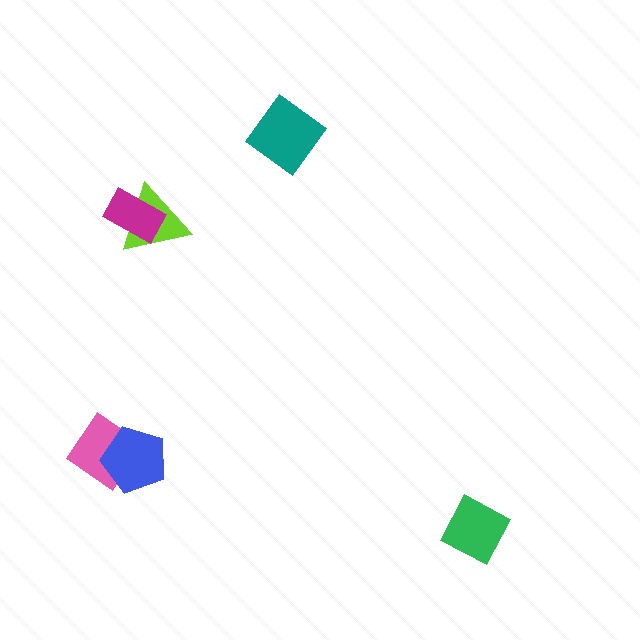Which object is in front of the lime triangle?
The magenta rectangle is in front of the lime triangle.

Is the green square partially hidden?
No, no other shape covers it.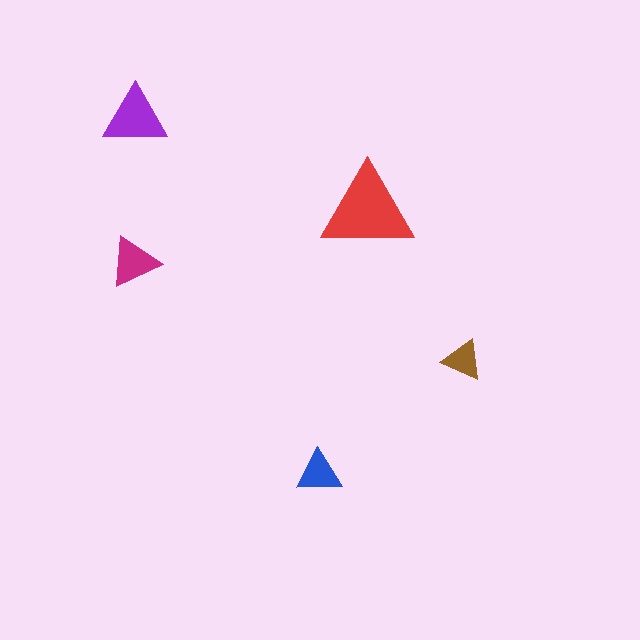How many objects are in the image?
There are 5 objects in the image.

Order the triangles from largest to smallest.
the red one, the purple one, the magenta one, the blue one, the brown one.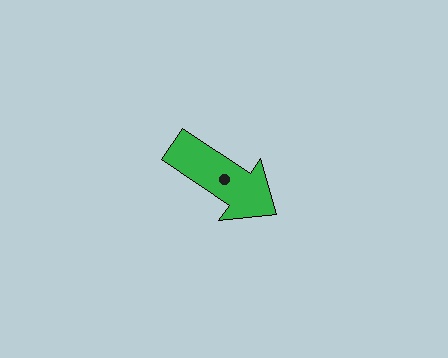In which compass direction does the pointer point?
Southeast.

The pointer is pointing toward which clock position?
Roughly 4 o'clock.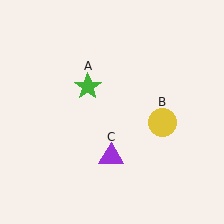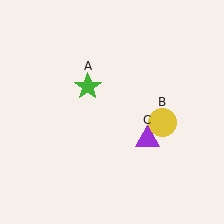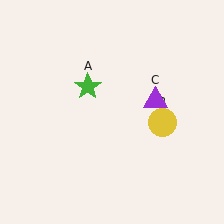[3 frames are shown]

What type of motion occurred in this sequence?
The purple triangle (object C) rotated counterclockwise around the center of the scene.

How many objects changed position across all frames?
1 object changed position: purple triangle (object C).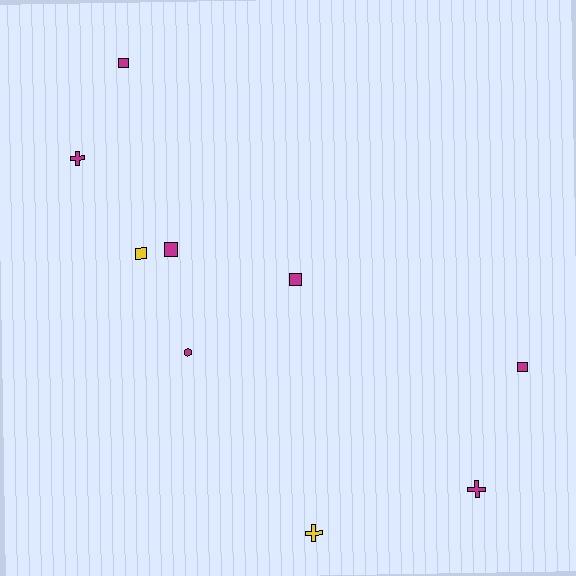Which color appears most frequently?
Magenta, with 7 objects.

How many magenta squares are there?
There are 4 magenta squares.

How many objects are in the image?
There are 9 objects.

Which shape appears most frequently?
Square, with 5 objects.